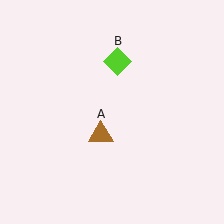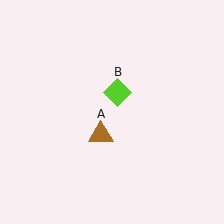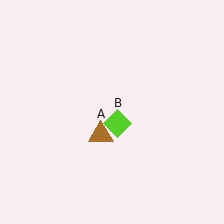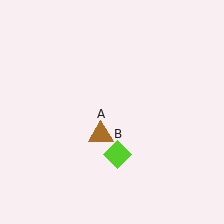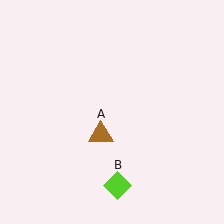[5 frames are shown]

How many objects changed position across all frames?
1 object changed position: lime diamond (object B).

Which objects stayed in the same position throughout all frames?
Brown triangle (object A) remained stationary.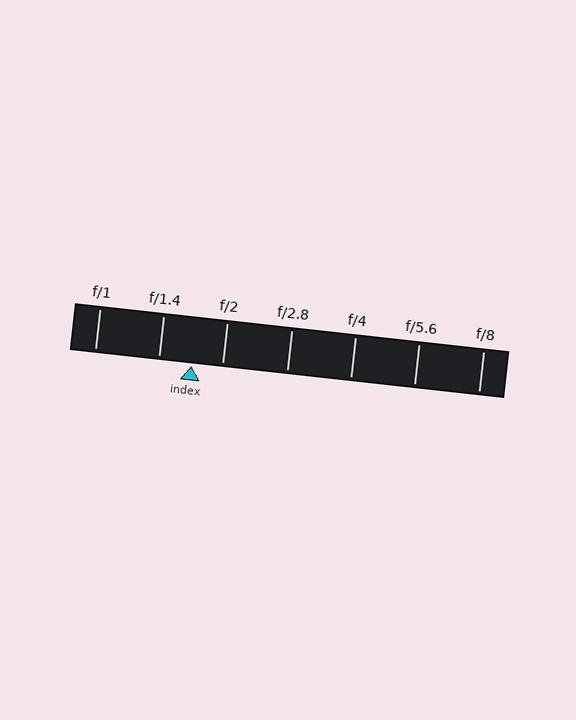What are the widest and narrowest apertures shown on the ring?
The widest aperture shown is f/1 and the narrowest is f/8.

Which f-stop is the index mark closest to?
The index mark is closest to f/2.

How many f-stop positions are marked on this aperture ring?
There are 7 f-stop positions marked.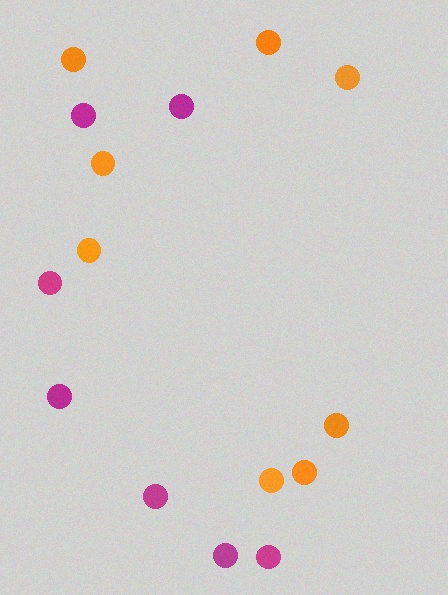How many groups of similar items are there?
There are 2 groups: one group of magenta circles (7) and one group of orange circles (8).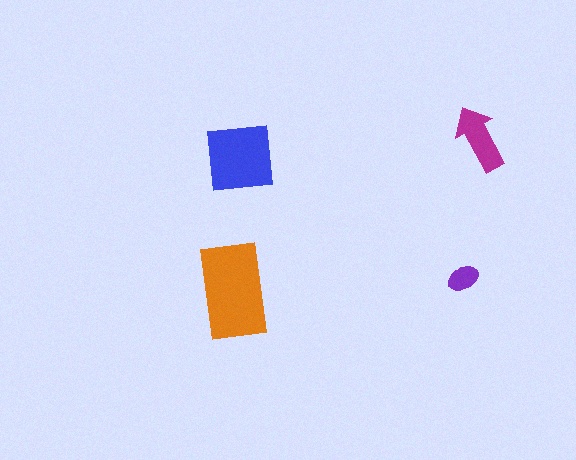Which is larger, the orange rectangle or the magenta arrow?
The orange rectangle.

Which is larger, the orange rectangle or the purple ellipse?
The orange rectangle.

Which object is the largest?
The orange rectangle.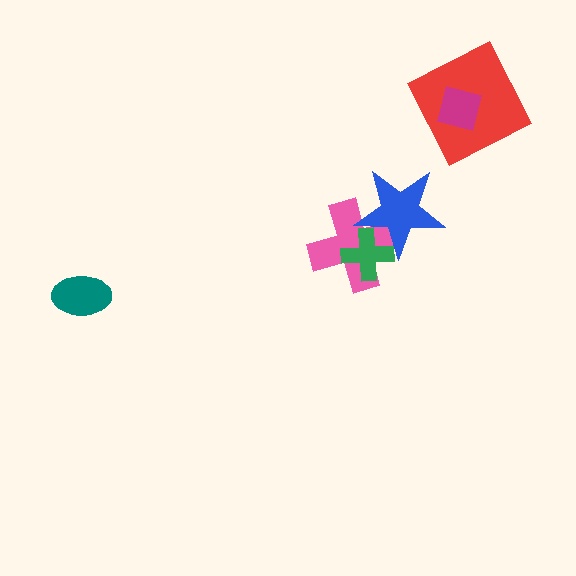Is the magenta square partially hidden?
No, no other shape covers it.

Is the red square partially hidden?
Yes, it is partially covered by another shape.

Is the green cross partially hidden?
Yes, it is partially covered by another shape.